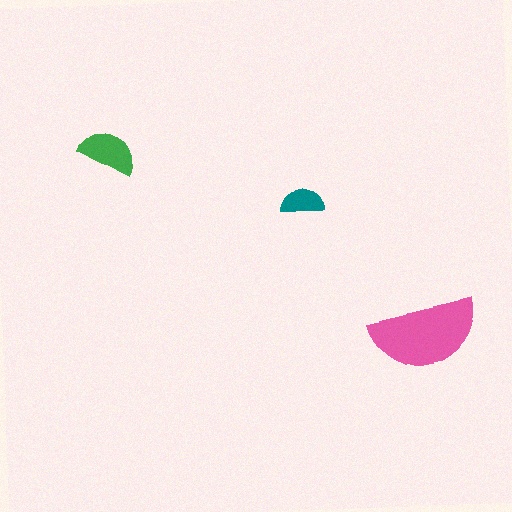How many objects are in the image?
There are 3 objects in the image.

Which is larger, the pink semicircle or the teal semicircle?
The pink one.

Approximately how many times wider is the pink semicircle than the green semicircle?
About 2 times wider.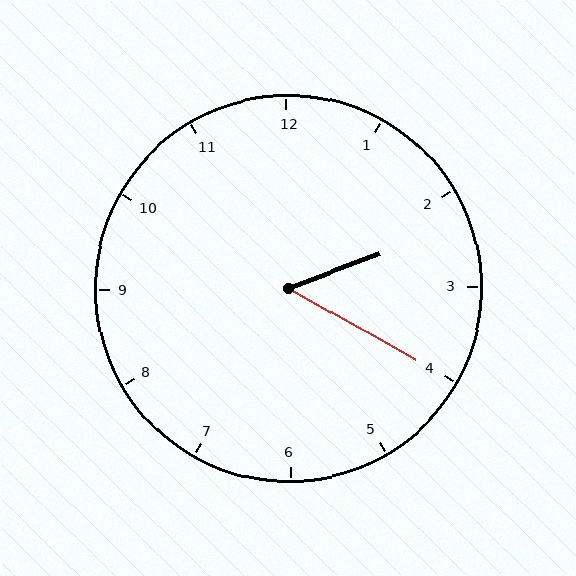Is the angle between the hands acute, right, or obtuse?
It is acute.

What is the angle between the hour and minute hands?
Approximately 50 degrees.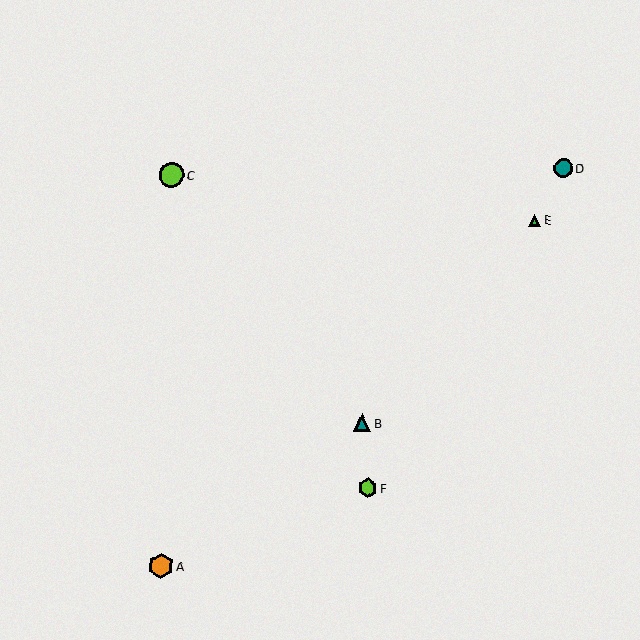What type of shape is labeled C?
Shape C is a lime circle.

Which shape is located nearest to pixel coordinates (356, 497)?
The lime hexagon (labeled F) at (368, 488) is nearest to that location.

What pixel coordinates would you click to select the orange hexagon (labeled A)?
Click at (161, 566) to select the orange hexagon A.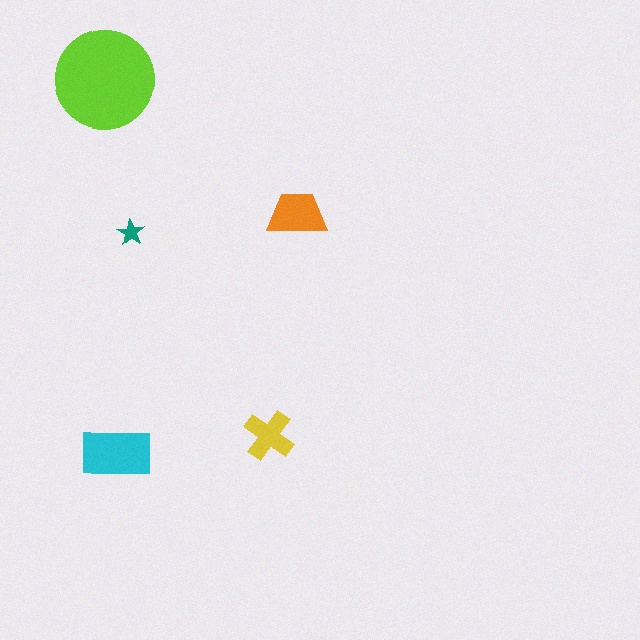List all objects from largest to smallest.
The lime circle, the cyan rectangle, the orange trapezoid, the yellow cross, the teal star.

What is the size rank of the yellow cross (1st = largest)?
4th.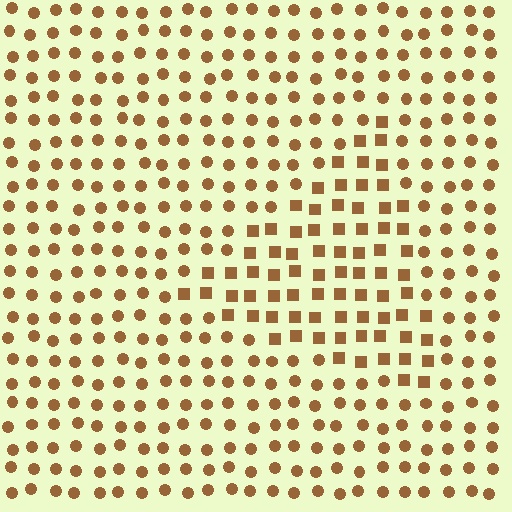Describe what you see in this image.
The image is filled with small brown elements arranged in a uniform grid. A triangle-shaped region contains squares, while the surrounding area contains circles. The boundary is defined purely by the change in element shape.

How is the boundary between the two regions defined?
The boundary is defined by a change in element shape: squares inside vs. circles outside. All elements share the same color and spacing.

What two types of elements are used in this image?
The image uses squares inside the triangle region and circles outside it.